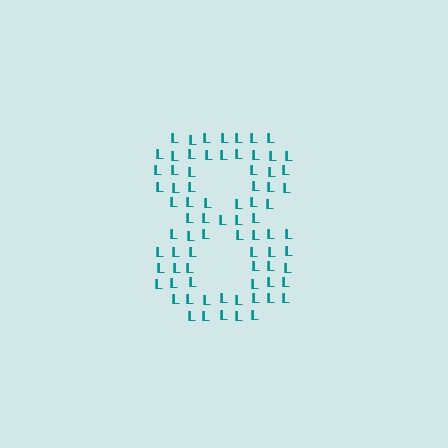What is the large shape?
The large shape is the digit 8.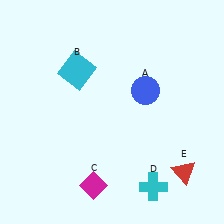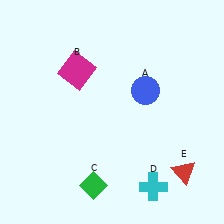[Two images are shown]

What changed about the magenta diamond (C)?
In Image 1, C is magenta. In Image 2, it changed to green.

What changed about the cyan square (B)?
In Image 1, B is cyan. In Image 2, it changed to magenta.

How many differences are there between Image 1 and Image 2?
There are 2 differences between the two images.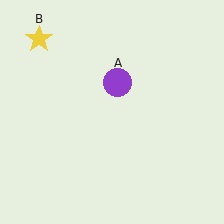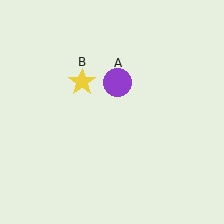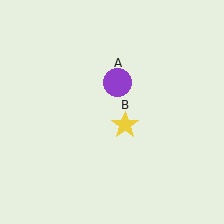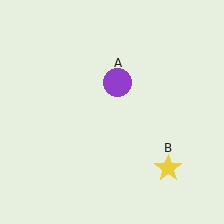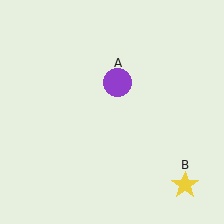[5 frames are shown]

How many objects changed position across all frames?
1 object changed position: yellow star (object B).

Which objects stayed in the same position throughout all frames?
Purple circle (object A) remained stationary.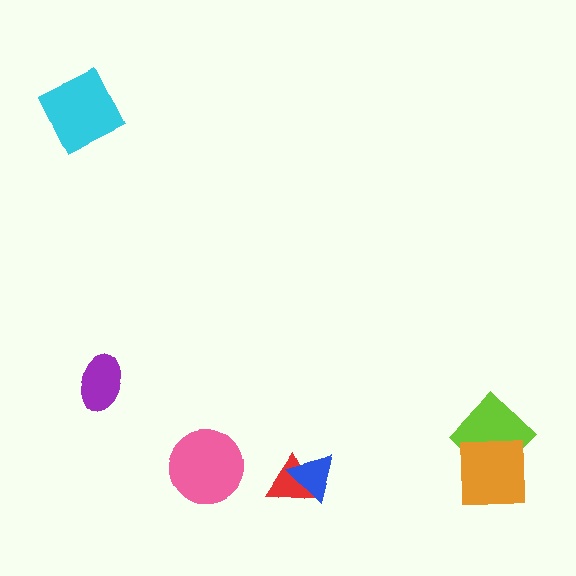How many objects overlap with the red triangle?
1 object overlaps with the red triangle.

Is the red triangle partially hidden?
Yes, it is partially covered by another shape.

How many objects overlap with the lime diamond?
1 object overlaps with the lime diamond.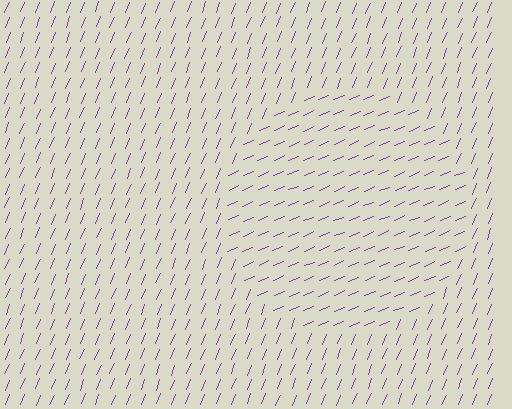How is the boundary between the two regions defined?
The boundary is defined purely by a change in line orientation (approximately 45 degrees difference). All lines are the same color and thickness.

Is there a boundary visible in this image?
Yes, there is a texture boundary formed by a change in line orientation.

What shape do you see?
I see a circle.